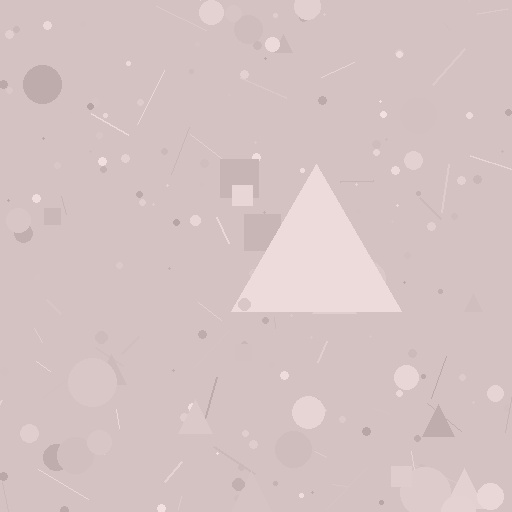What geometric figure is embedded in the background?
A triangle is embedded in the background.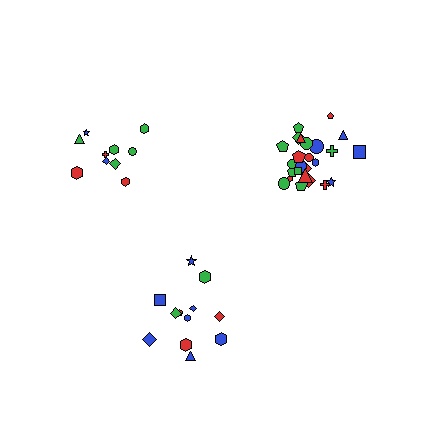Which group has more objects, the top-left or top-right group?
The top-right group.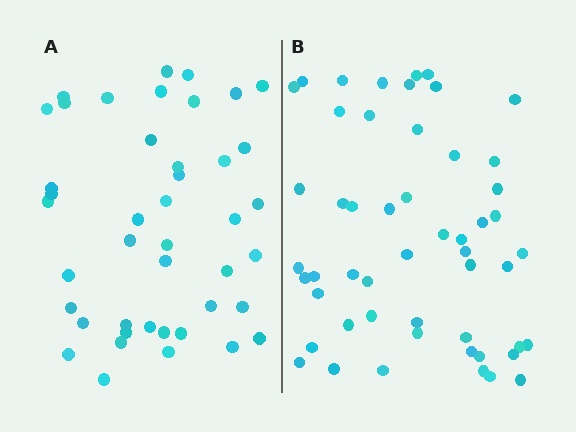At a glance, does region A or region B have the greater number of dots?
Region B (the right region) has more dots.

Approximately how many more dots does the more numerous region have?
Region B has roughly 8 or so more dots than region A.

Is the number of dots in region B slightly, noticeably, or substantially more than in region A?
Region B has only slightly more — the two regions are fairly close. The ratio is roughly 1.2 to 1.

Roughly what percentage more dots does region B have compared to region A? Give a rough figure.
About 20% more.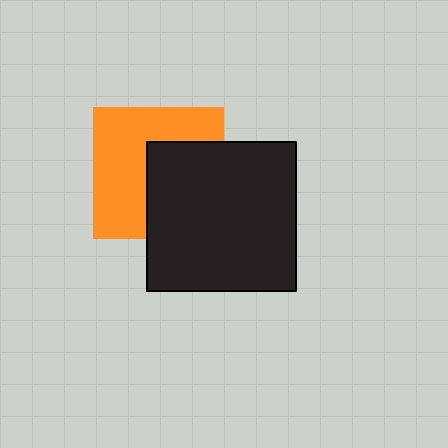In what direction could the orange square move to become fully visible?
The orange square could move left. That would shift it out from behind the black square entirely.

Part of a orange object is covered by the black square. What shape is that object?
It is a square.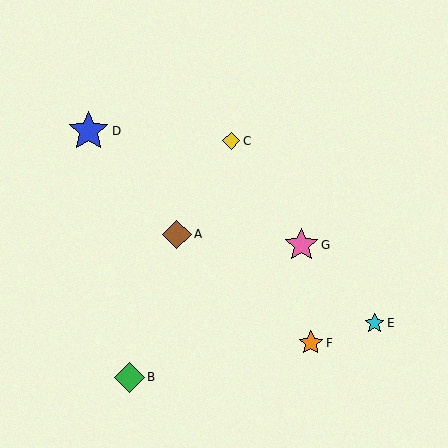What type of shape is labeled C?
Shape C is a yellow diamond.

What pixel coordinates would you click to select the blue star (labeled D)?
Click at (89, 131) to select the blue star D.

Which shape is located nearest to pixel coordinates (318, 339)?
The orange star (labeled F) at (311, 343) is nearest to that location.